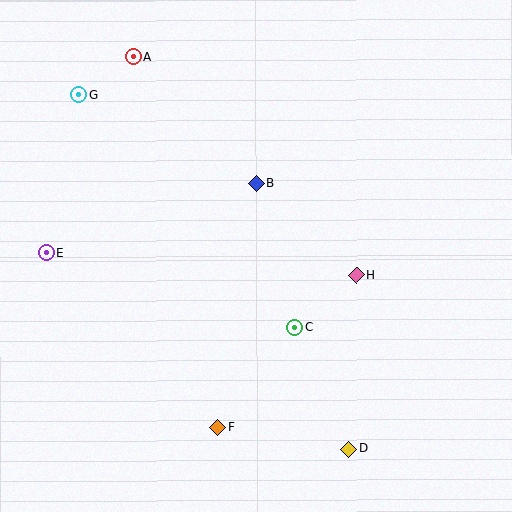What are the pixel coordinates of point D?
Point D is at (349, 449).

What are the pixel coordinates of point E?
Point E is at (46, 253).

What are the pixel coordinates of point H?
Point H is at (356, 275).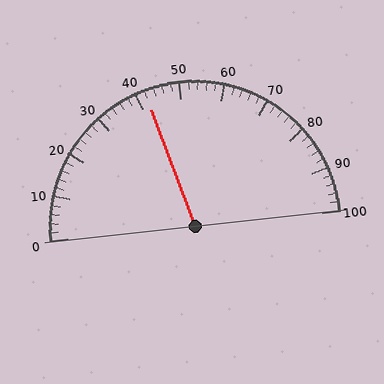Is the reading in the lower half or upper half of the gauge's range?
The reading is in the lower half of the range (0 to 100).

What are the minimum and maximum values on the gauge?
The gauge ranges from 0 to 100.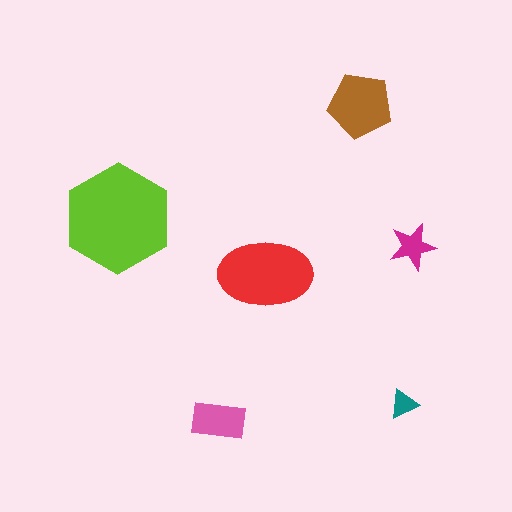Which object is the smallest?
The teal triangle.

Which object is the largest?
The lime hexagon.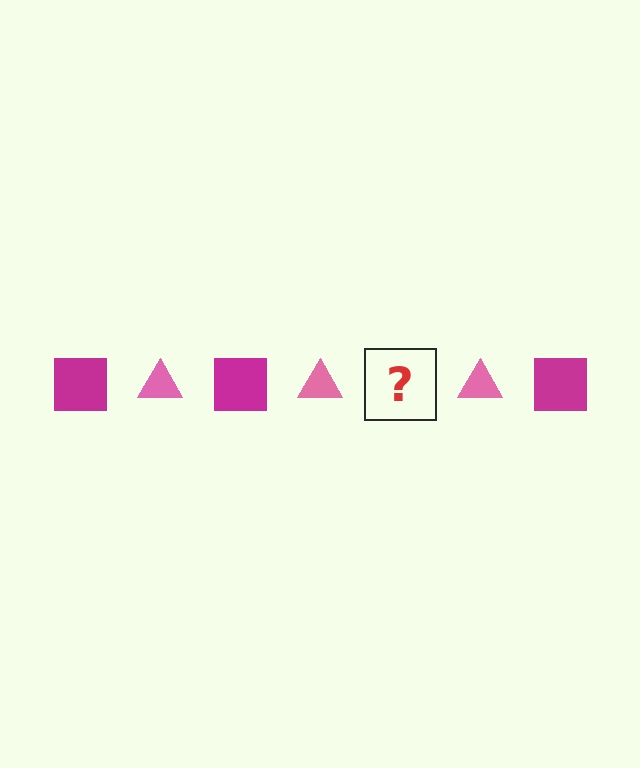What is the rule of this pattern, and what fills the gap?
The rule is that the pattern alternates between magenta square and pink triangle. The gap should be filled with a magenta square.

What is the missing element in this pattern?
The missing element is a magenta square.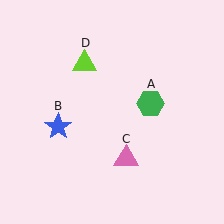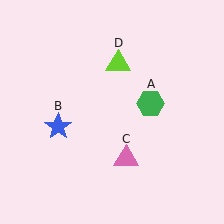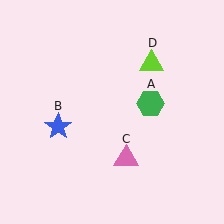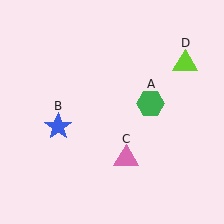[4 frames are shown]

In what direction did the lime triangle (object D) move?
The lime triangle (object D) moved right.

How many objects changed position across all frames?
1 object changed position: lime triangle (object D).